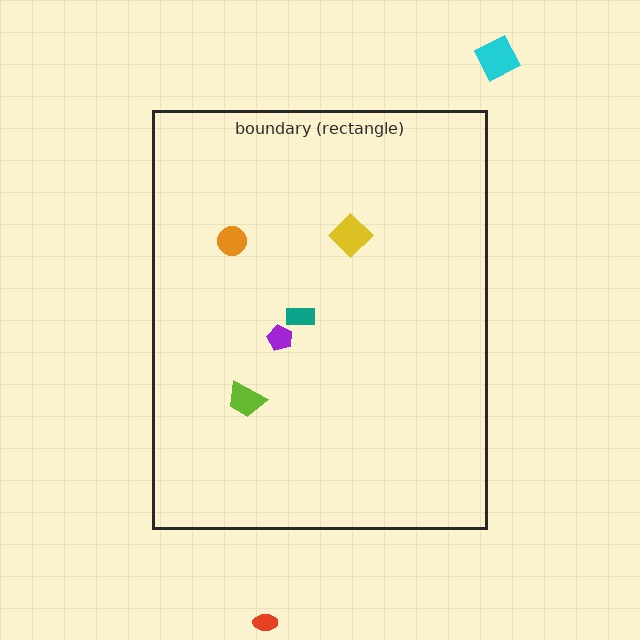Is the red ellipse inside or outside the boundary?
Outside.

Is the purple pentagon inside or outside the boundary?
Inside.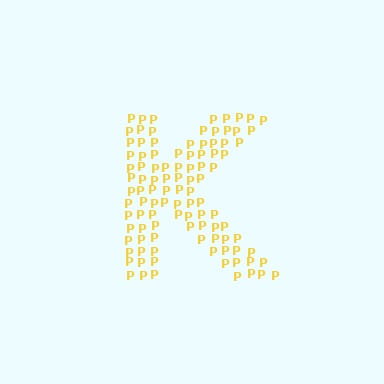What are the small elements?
The small elements are letter P's.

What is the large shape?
The large shape is the letter K.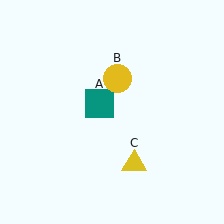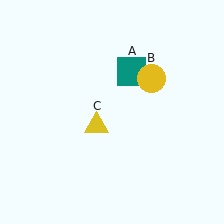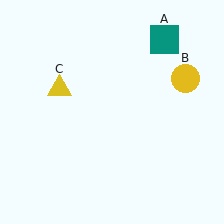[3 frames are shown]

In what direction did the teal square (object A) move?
The teal square (object A) moved up and to the right.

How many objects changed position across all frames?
3 objects changed position: teal square (object A), yellow circle (object B), yellow triangle (object C).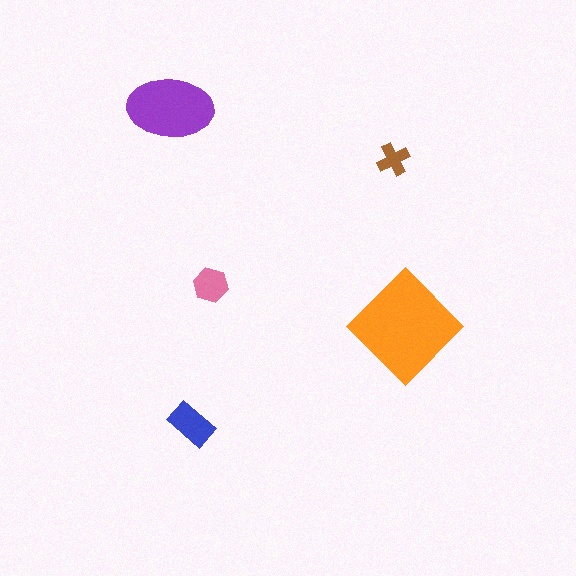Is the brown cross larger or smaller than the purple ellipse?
Smaller.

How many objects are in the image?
There are 5 objects in the image.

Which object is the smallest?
The brown cross.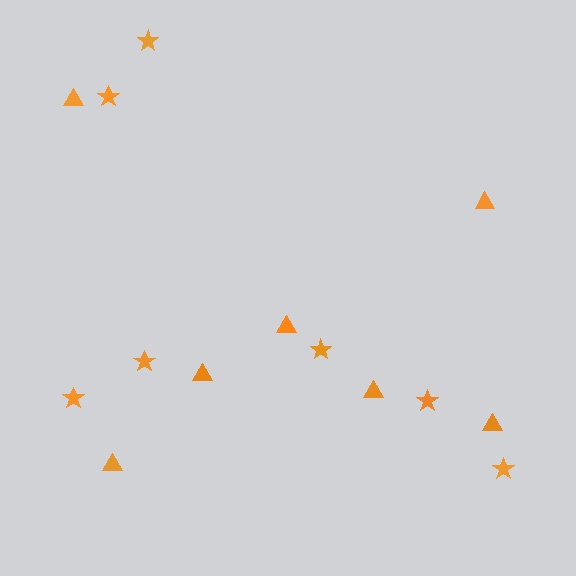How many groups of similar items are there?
There are 2 groups: one group of stars (7) and one group of triangles (7).